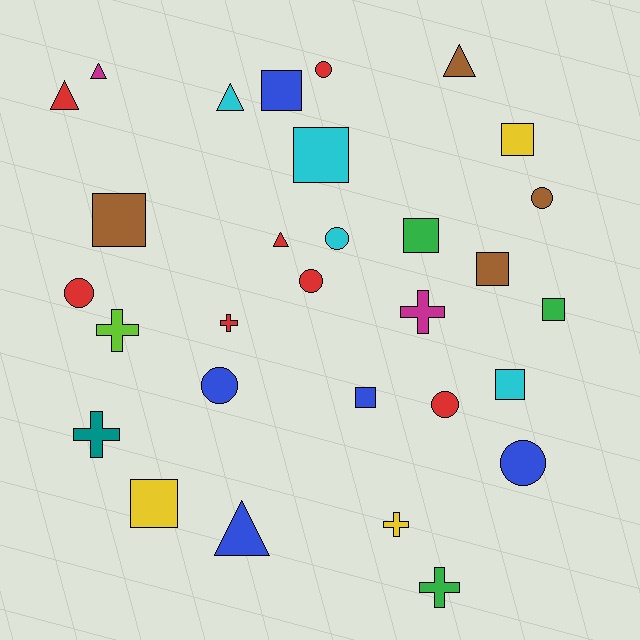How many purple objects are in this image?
There are no purple objects.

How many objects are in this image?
There are 30 objects.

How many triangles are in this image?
There are 6 triangles.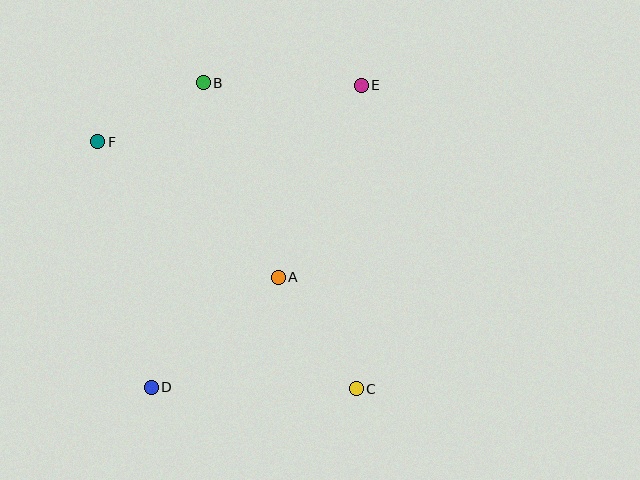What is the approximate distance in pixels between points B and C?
The distance between B and C is approximately 342 pixels.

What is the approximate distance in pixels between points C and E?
The distance between C and E is approximately 303 pixels.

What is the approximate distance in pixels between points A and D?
The distance between A and D is approximately 168 pixels.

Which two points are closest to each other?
Points B and F are closest to each other.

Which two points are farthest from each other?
Points D and E are farthest from each other.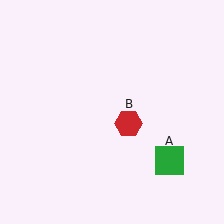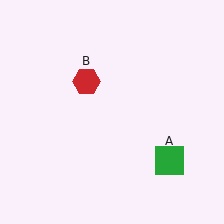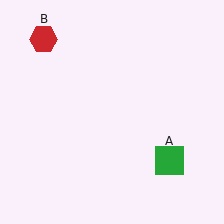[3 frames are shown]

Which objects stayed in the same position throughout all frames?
Green square (object A) remained stationary.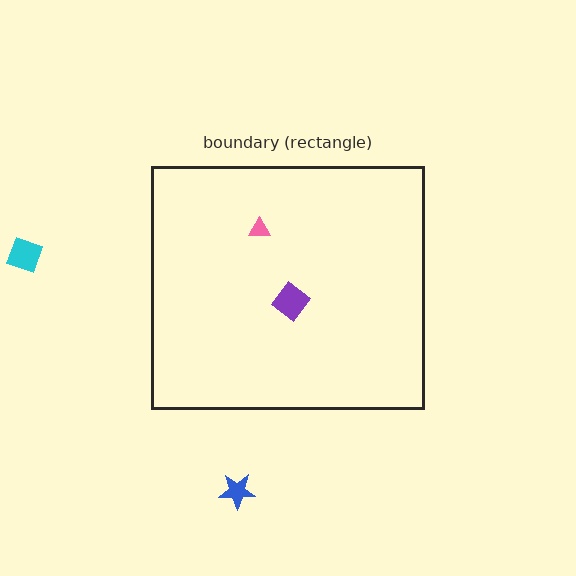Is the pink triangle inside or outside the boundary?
Inside.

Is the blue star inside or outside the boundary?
Outside.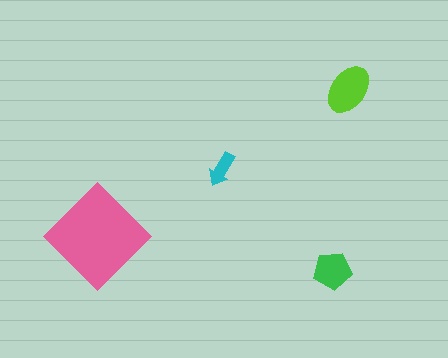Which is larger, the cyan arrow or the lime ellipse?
The lime ellipse.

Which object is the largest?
The pink diamond.